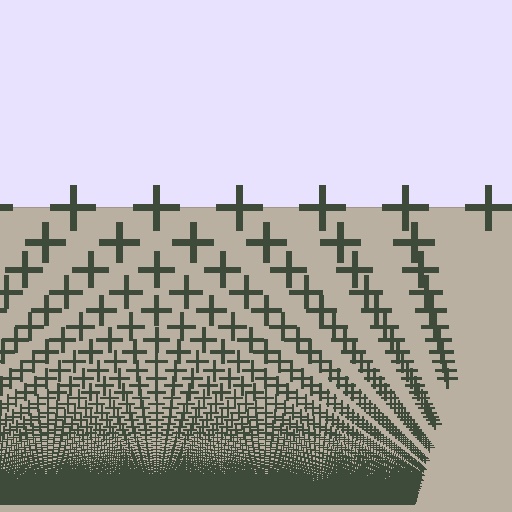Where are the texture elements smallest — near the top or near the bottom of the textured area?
Near the bottom.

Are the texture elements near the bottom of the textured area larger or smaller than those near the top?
Smaller. The gradient is inverted — elements near the bottom are smaller and denser.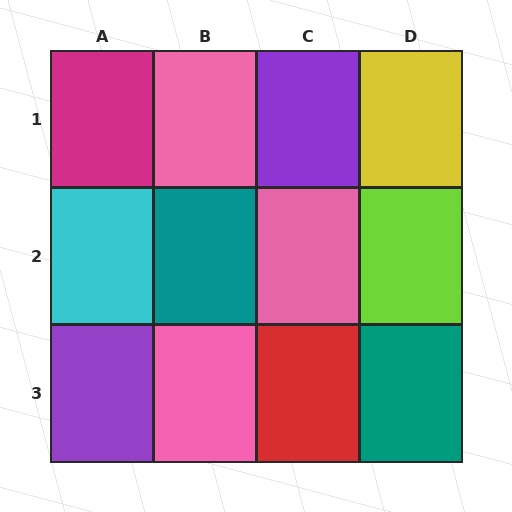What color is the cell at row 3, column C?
Red.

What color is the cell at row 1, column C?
Purple.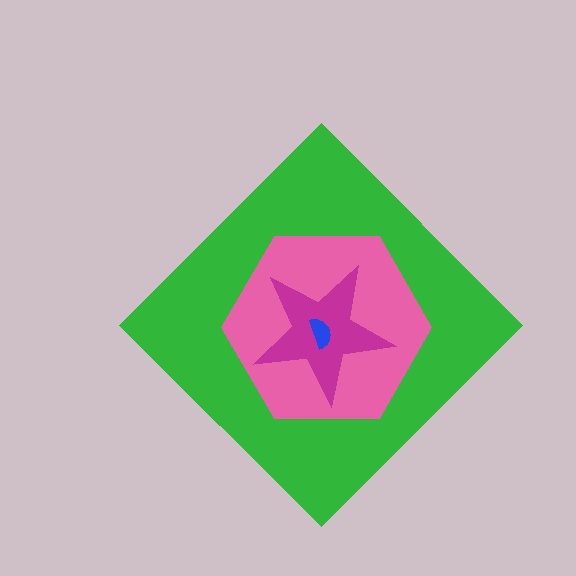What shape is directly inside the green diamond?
The pink hexagon.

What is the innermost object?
The blue semicircle.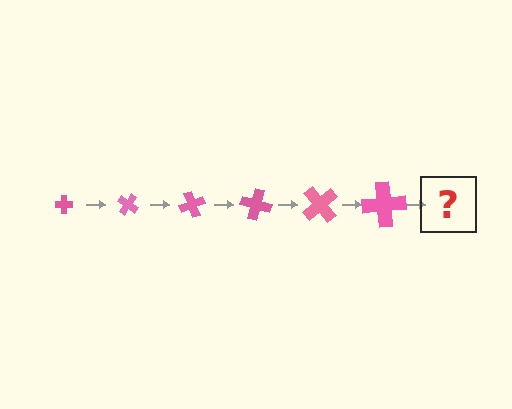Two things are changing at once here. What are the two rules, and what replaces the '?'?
The two rules are that the cross grows larger each step and it rotates 35 degrees each step. The '?' should be a cross, larger than the previous one and rotated 210 degrees from the start.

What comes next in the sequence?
The next element should be a cross, larger than the previous one and rotated 210 degrees from the start.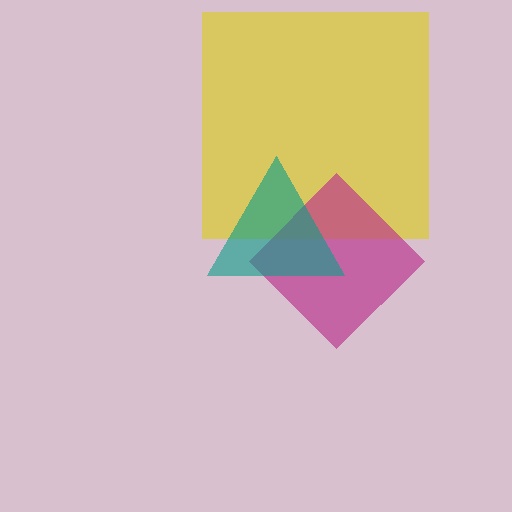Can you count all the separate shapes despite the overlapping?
Yes, there are 3 separate shapes.